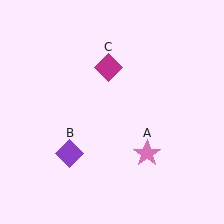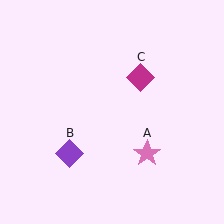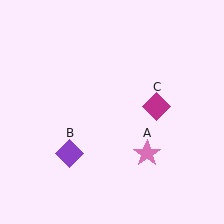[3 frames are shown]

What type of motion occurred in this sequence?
The magenta diamond (object C) rotated clockwise around the center of the scene.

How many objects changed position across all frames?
1 object changed position: magenta diamond (object C).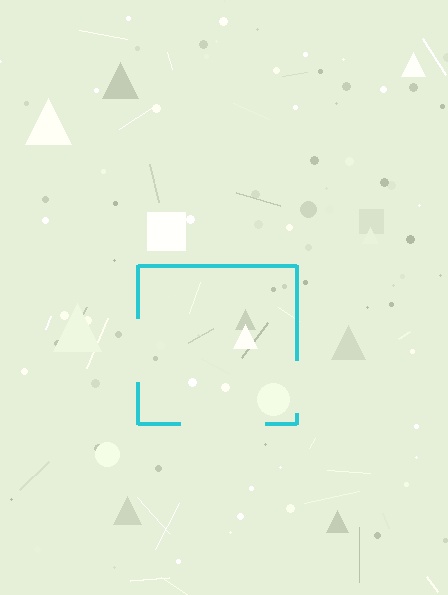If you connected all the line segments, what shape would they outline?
They would outline a square.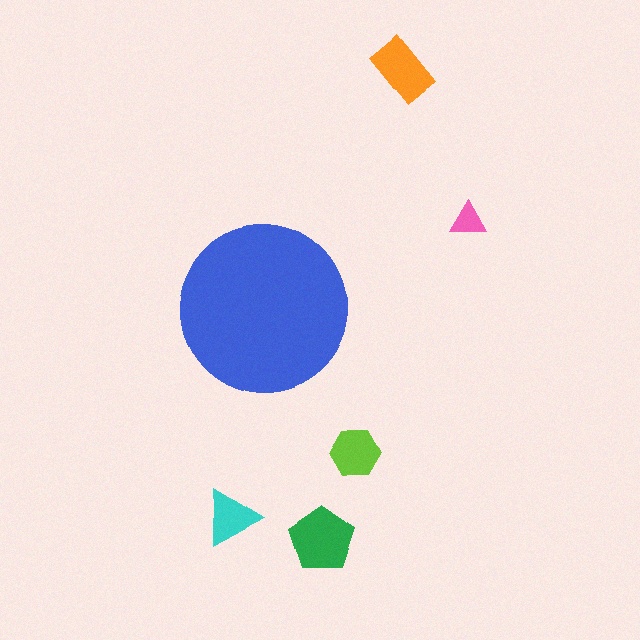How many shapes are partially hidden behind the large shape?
0 shapes are partially hidden.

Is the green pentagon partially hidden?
No, the green pentagon is fully visible.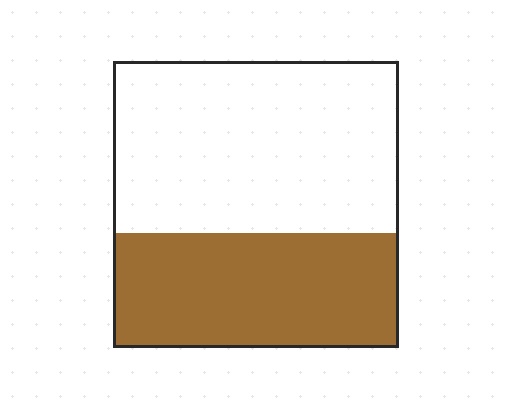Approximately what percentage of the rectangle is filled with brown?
Approximately 40%.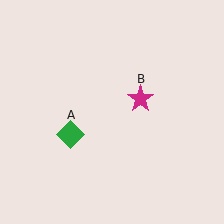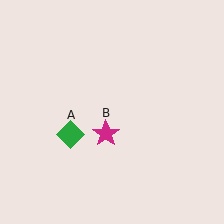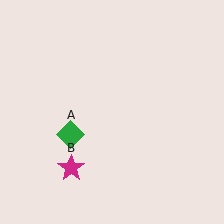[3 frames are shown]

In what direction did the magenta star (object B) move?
The magenta star (object B) moved down and to the left.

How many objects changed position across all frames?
1 object changed position: magenta star (object B).